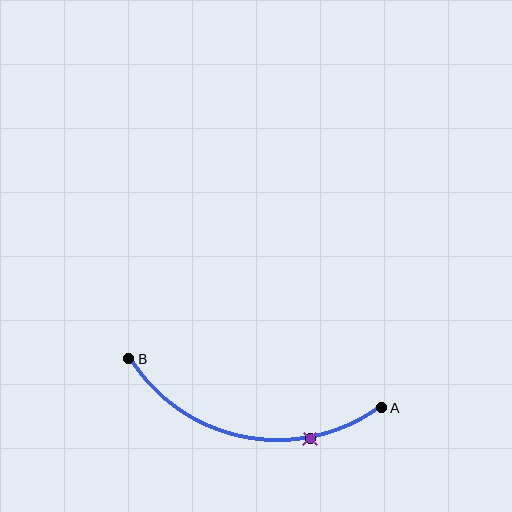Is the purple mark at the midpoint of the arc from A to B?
No. The purple mark lies on the arc but is closer to endpoint A. The arc midpoint would be at the point on the curve equidistant along the arc from both A and B.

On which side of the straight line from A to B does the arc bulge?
The arc bulges below the straight line connecting A and B.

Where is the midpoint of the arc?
The arc midpoint is the point on the curve farthest from the straight line joining A and B. It sits below that line.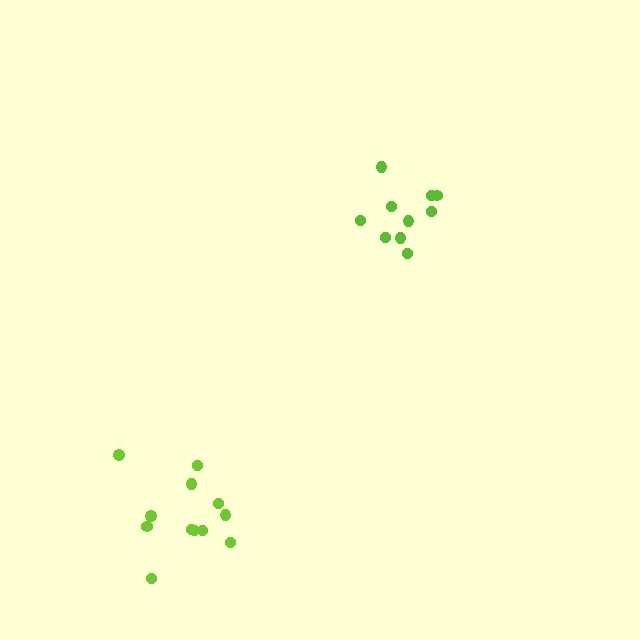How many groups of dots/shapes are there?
There are 2 groups.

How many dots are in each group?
Group 1: 10 dots, Group 2: 12 dots (22 total).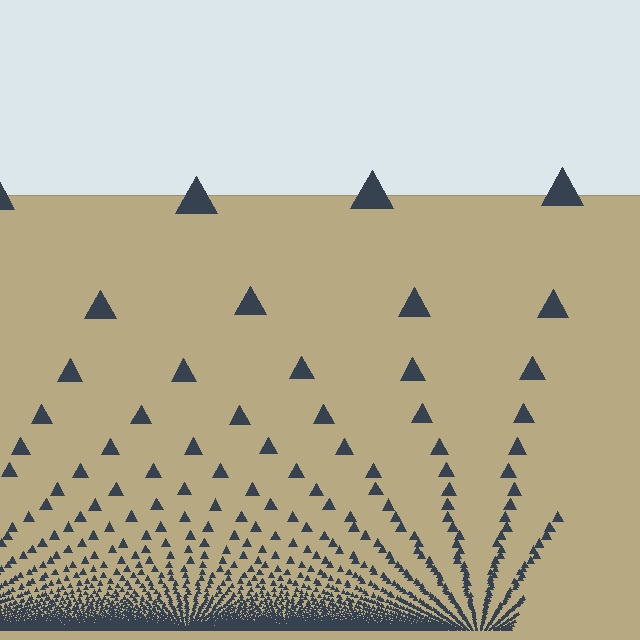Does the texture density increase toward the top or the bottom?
Density increases toward the bottom.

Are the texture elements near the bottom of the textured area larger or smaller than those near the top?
Smaller. The gradient is inverted — elements near the bottom are smaller and denser.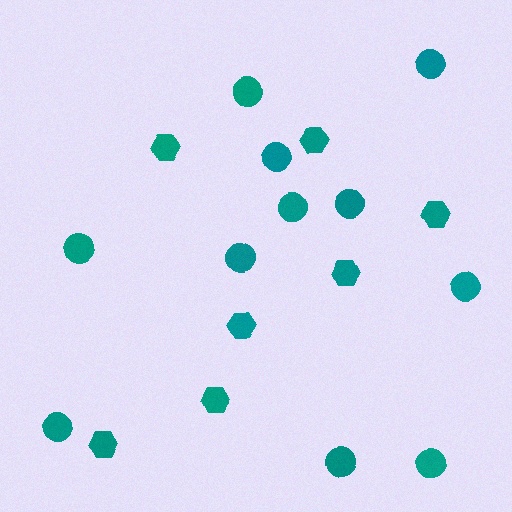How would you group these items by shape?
There are 2 groups: one group of hexagons (7) and one group of circles (11).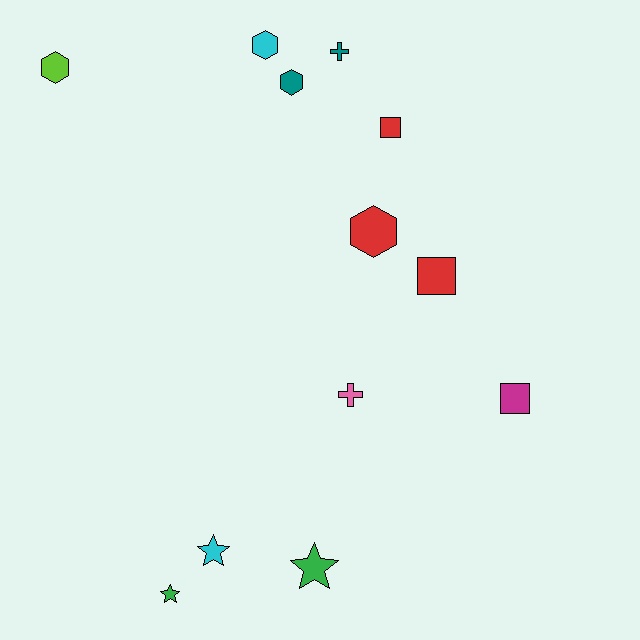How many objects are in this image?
There are 12 objects.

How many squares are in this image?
There are 3 squares.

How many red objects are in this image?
There are 3 red objects.